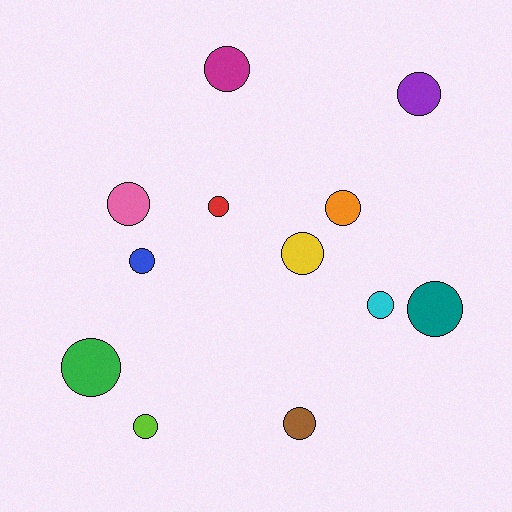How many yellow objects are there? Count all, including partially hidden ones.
There is 1 yellow object.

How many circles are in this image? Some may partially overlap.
There are 12 circles.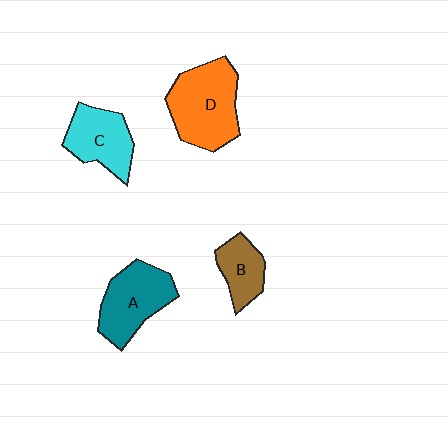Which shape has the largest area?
Shape D (orange).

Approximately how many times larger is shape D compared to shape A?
Approximately 1.2 times.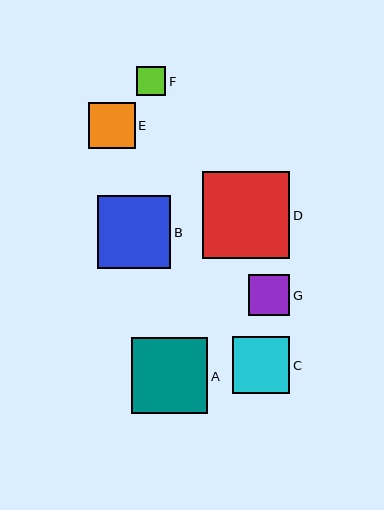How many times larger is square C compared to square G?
Square C is approximately 1.4 times the size of square G.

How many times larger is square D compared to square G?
Square D is approximately 2.1 times the size of square G.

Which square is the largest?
Square D is the largest with a size of approximately 88 pixels.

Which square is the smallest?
Square F is the smallest with a size of approximately 29 pixels.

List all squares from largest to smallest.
From largest to smallest: D, A, B, C, E, G, F.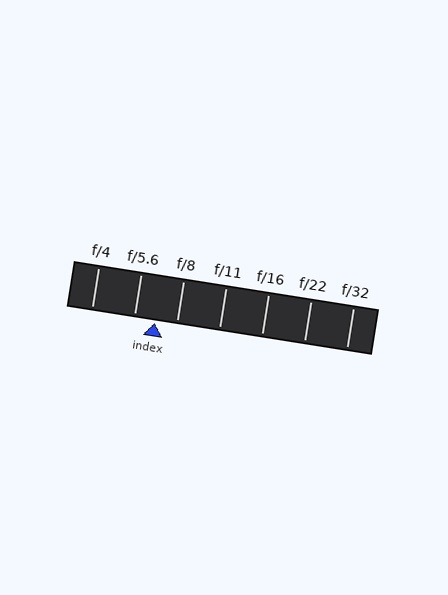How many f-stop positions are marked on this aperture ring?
There are 7 f-stop positions marked.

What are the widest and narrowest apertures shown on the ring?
The widest aperture shown is f/4 and the narrowest is f/32.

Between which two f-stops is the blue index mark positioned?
The index mark is between f/5.6 and f/8.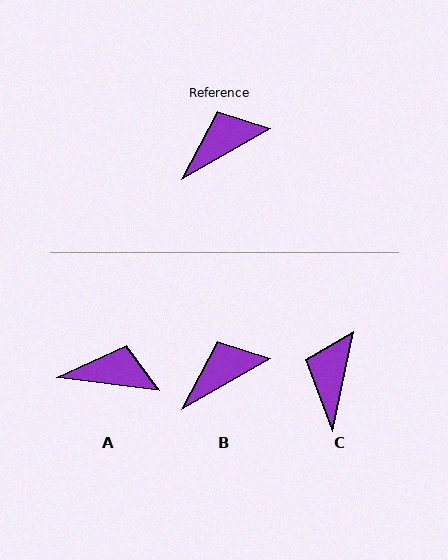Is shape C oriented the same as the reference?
No, it is off by about 48 degrees.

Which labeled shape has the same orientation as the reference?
B.